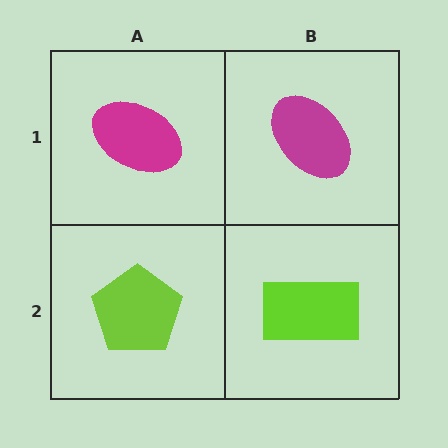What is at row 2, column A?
A lime pentagon.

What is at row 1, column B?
A magenta ellipse.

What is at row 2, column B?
A lime rectangle.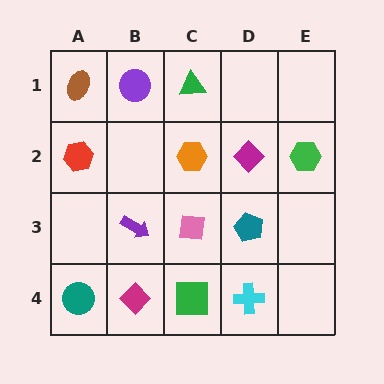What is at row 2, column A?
A red hexagon.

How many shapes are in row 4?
4 shapes.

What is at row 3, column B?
A purple arrow.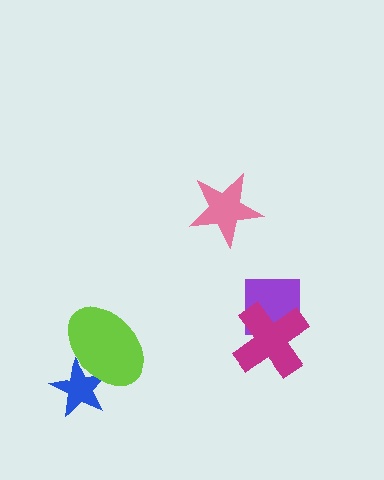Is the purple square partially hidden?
Yes, it is partially covered by another shape.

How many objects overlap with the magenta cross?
1 object overlaps with the magenta cross.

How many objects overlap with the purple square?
1 object overlaps with the purple square.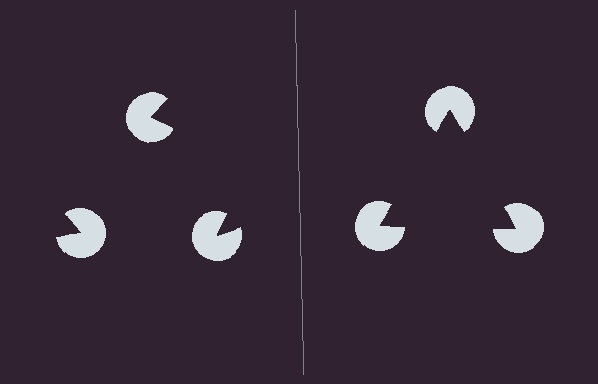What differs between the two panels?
The pac-man discs are positioned identically on both sides; only the wedge orientations differ. On the right they align to a triangle; on the left they are misaligned.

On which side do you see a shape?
An illusory triangle appears on the right side. On the left side the wedge cuts are rotated, so no coherent shape forms.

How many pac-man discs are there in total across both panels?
6 — 3 on each side.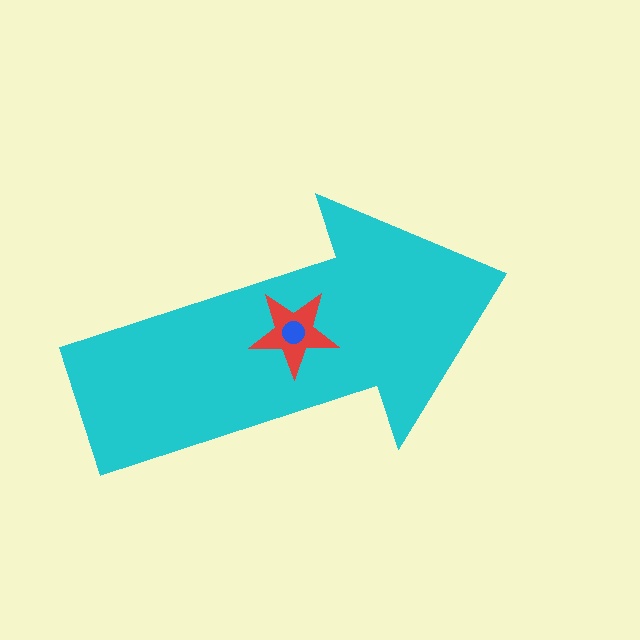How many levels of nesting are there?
3.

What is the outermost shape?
The cyan arrow.